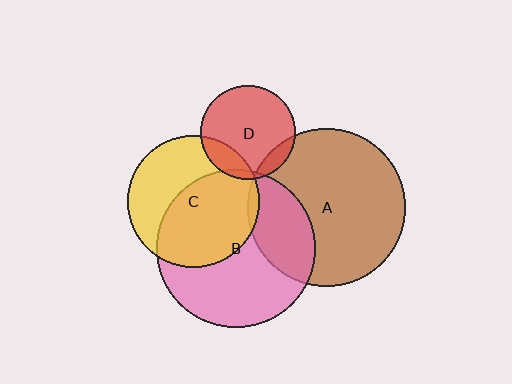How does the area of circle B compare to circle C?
Approximately 1.4 times.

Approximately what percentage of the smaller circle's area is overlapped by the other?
Approximately 25%.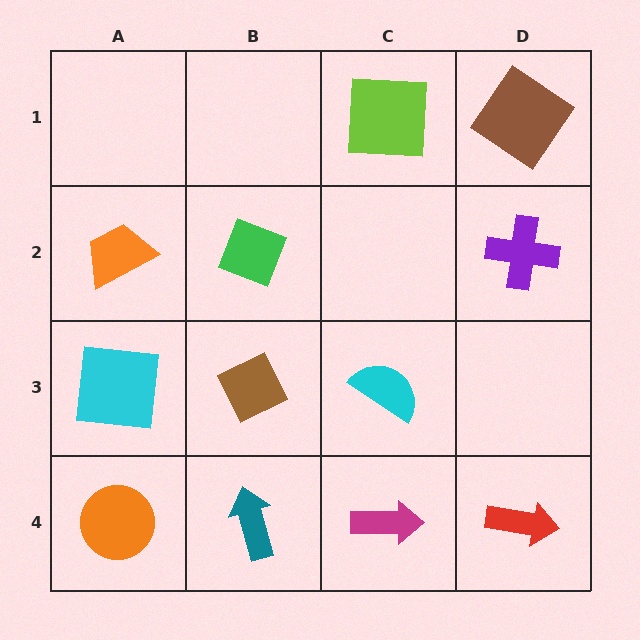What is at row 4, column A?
An orange circle.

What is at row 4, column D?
A red arrow.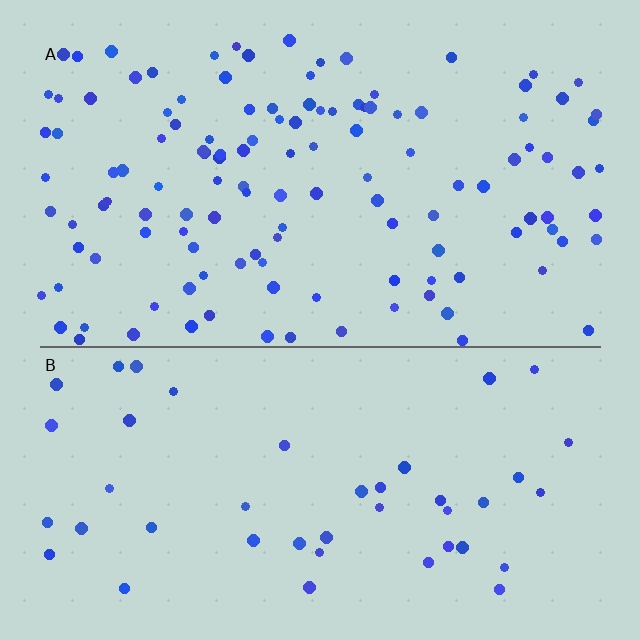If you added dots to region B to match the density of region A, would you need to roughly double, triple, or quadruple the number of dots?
Approximately triple.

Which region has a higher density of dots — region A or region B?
A (the top).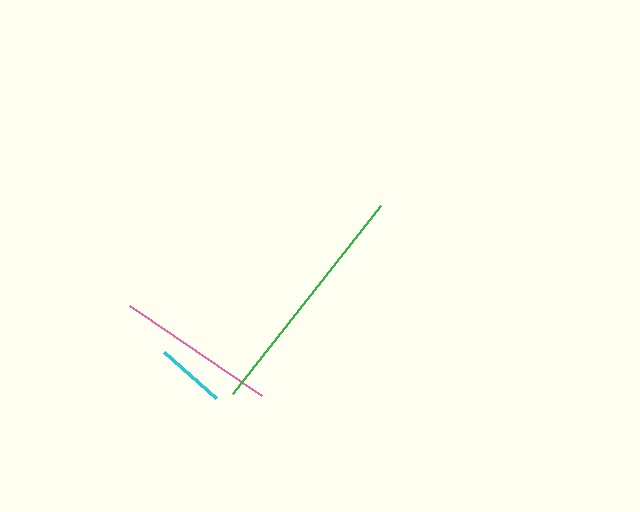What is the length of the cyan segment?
The cyan segment is approximately 69 pixels long.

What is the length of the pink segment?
The pink segment is approximately 160 pixels long.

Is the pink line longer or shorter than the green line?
The green line is longer than the pink line.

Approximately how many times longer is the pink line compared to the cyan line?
The pink line is approximately 2.3 times the length of the cyan line.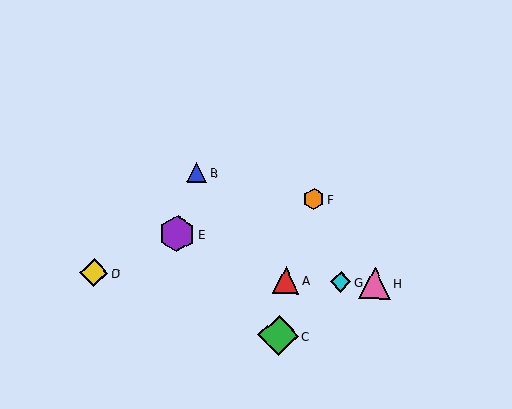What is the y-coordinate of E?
Object E is at y≈234.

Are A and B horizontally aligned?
No, A is at y≈280 and B is at y≈172.